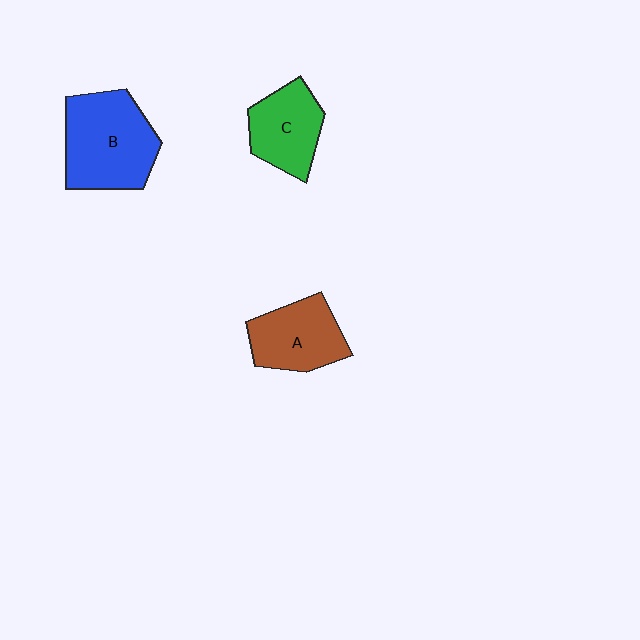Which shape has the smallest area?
Shape C (green).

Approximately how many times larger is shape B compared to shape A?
Approximately 1.4 times.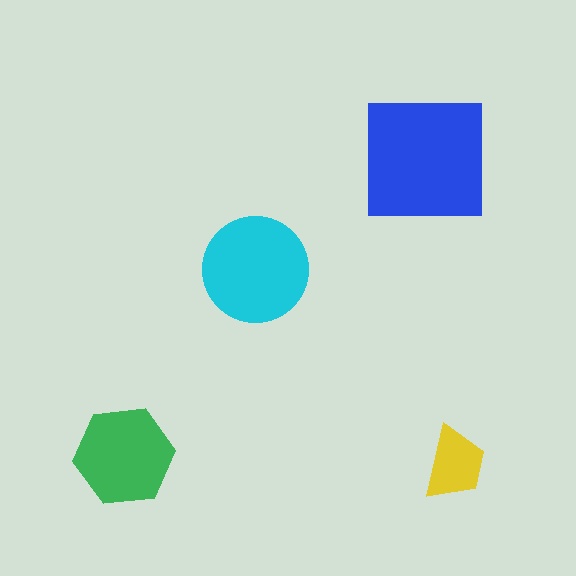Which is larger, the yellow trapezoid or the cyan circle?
The cyan circle.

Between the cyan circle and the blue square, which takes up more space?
The blue square.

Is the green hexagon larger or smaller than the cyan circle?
Smaller.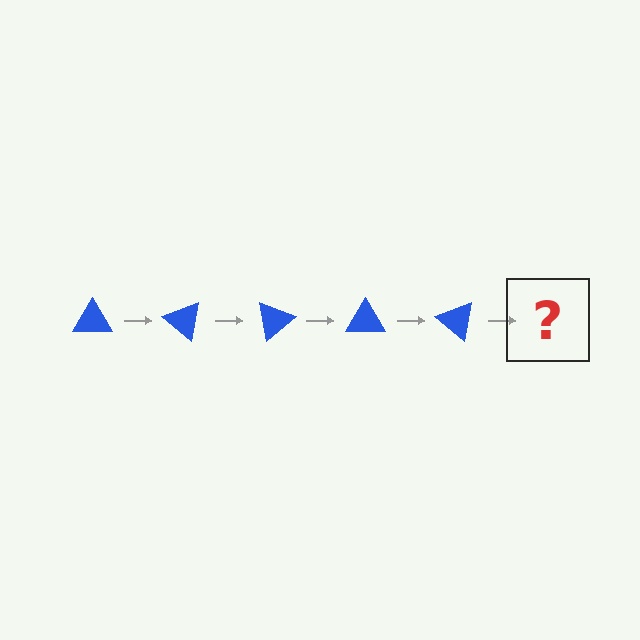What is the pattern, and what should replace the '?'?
The pattern is that the triangle rotates 40 degrees each step. The '?' should be a blue triangle rotated 200 degrees.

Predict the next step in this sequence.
The next step is a blue triangle rotated 200 degrees.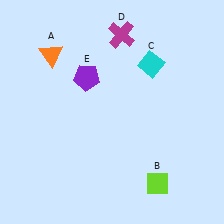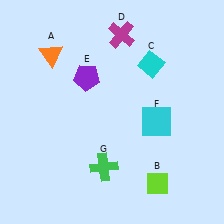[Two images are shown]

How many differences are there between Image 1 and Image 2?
There are 2 differences between the two images.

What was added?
A cyan square (F), a green cross (G) were added in Image 2.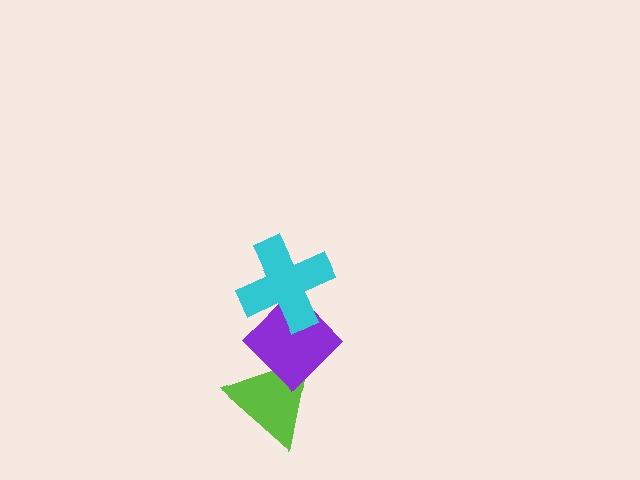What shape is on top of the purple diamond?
The cyan cross is on top of the purple diamond.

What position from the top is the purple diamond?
The purple diamond is 2nd from the top.